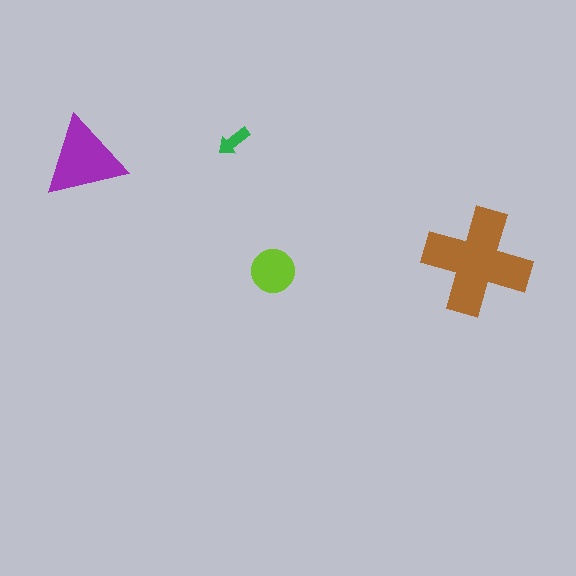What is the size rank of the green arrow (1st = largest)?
4th.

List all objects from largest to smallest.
The brown cross, the purple triangle, the lime circle, the green arrow.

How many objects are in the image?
There are 4 objects in the image.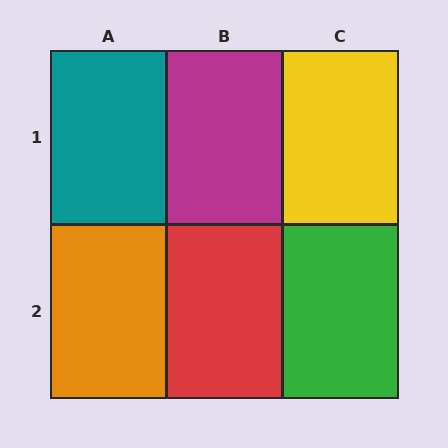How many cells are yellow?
1 cell is yellow.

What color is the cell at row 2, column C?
Green.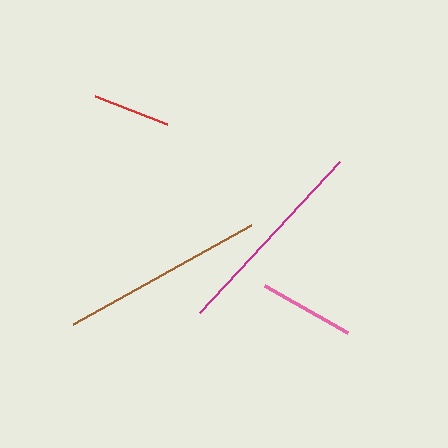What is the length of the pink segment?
The pink segment is approximately 96 pixels long.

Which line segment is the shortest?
The red line is the shortest at approximately 77 pixels.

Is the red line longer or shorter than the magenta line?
The magenta line is longer than the red line.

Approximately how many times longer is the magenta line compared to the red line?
The magenta line is approximately 2.7 times the length of the red line.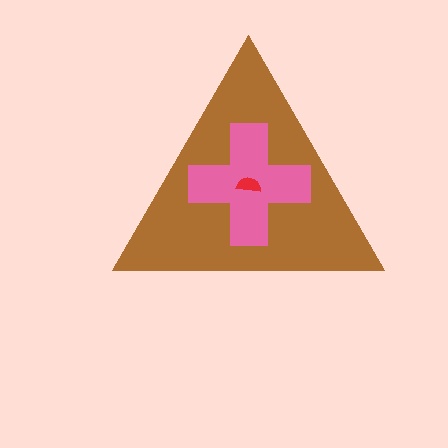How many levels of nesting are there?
3.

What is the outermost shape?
The brown triangle.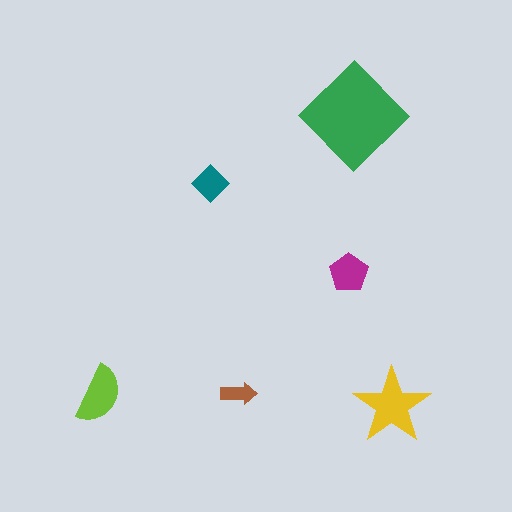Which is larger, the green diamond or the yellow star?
The green diamond.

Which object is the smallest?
The brown arrow.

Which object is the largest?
The green diamond.